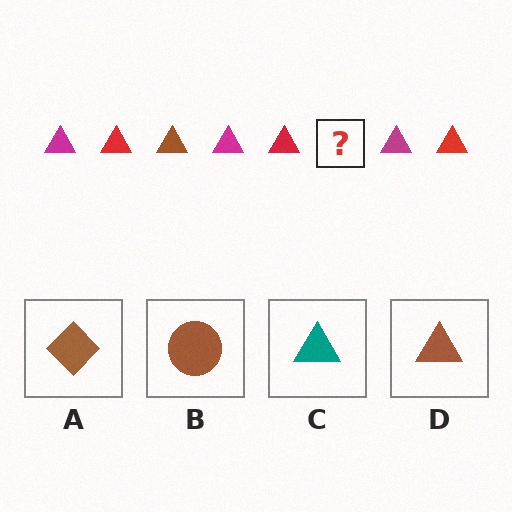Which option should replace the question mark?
Option D.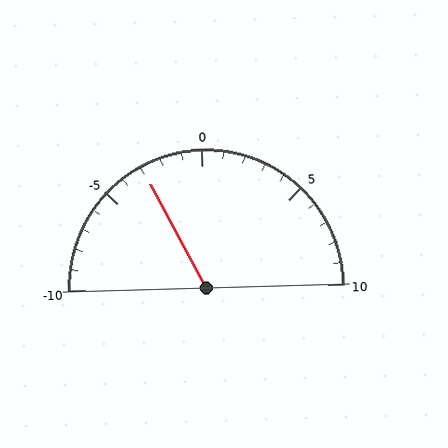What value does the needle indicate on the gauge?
The needle indicates approximately -3.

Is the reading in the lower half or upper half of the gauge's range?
The reading is in the lower half of the range (-10 to 10).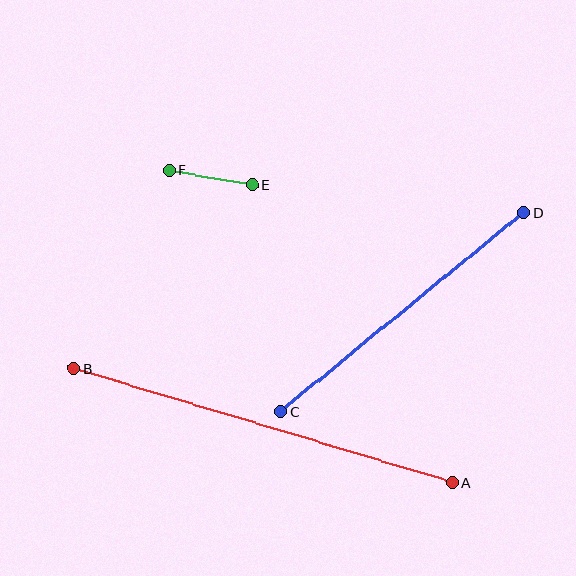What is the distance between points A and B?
The distance is approximately 395 pixels.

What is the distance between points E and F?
The distance is approximately 84 pixels.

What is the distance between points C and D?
The distance is approximately 314 pixels.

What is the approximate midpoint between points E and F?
The midpoint is at approximately (210, 178) pixels.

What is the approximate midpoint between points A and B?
The midpoint is at approximately (263, 425) pixels.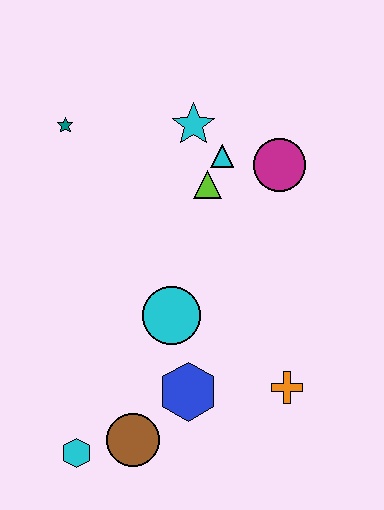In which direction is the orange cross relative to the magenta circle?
The orange cross is below the magenta circle.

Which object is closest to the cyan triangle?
The lime triangle is closest to the cyan triangle.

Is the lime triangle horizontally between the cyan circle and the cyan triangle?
Yes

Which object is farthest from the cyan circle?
The teal star is farthest from the cyan circle.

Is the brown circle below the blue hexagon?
Yes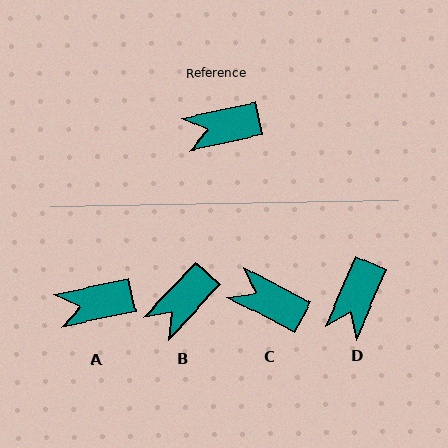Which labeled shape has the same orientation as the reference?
A.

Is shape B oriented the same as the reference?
No, it is off by about 35 degrees.